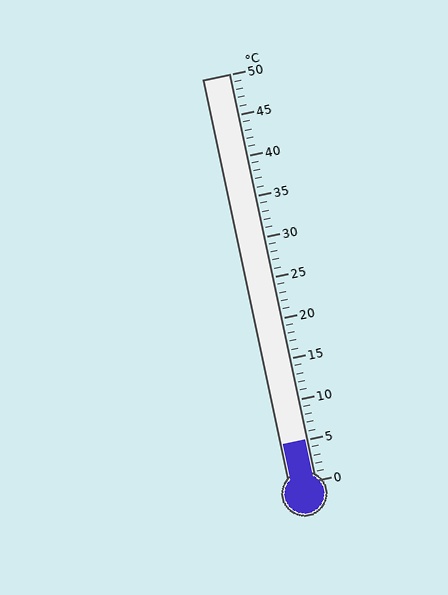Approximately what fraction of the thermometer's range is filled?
The thermometer is filled to approximately 10% of its range.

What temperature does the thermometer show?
The thermometer shows approximately 5°C.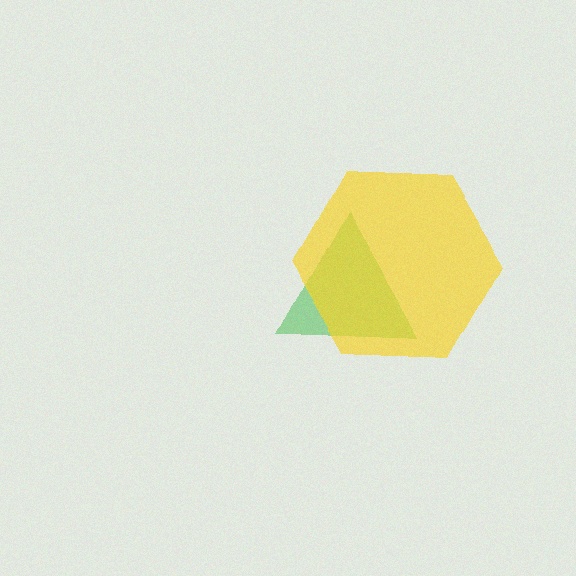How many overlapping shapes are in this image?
There are 2 overlapping shapes in the image.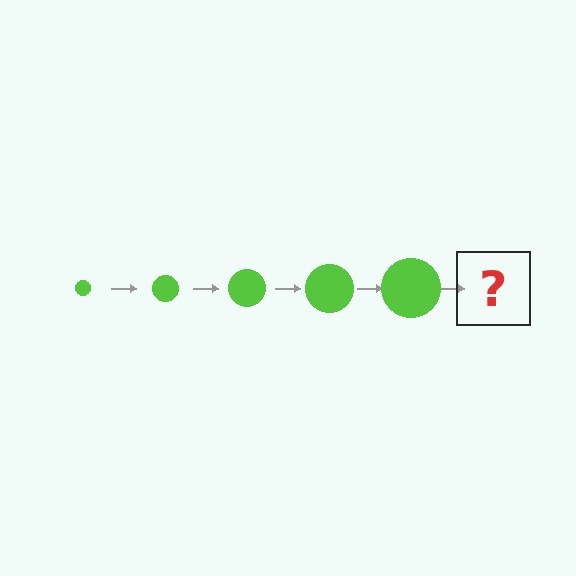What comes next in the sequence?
The next element should be a lime circle, larger than the previous one.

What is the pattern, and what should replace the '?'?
The pattern is that the circle gets progressively larger each step. The '?' should be a lime circle, larger than the previous one.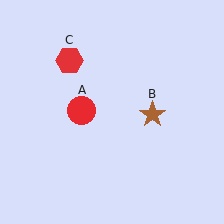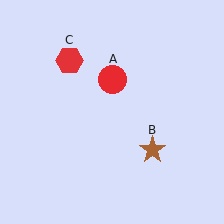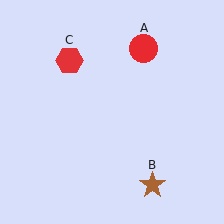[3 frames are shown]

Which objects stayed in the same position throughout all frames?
Red hexagon (object C) remained stationary.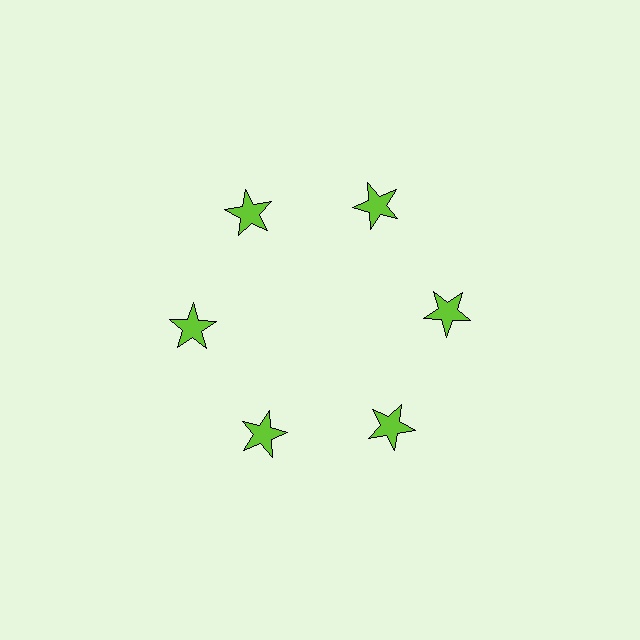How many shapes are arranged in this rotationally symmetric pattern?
There are 6 shapes, arranged in 6 groups of 1.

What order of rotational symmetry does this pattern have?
This pattern has 6-fold rotational symmetry.